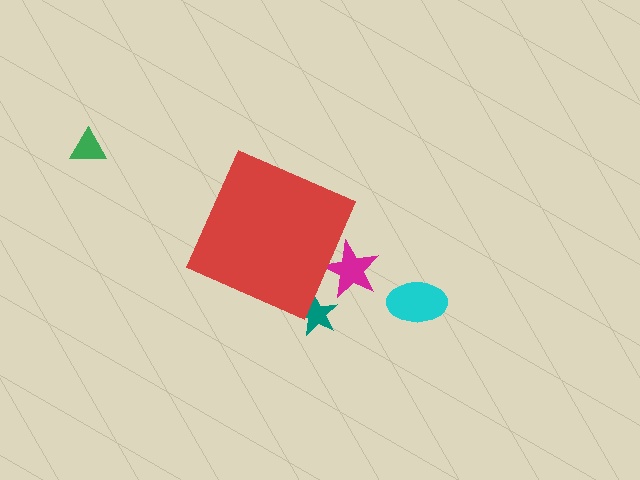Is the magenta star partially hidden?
Yes, the magenta star is partially hidden behind the red diamond.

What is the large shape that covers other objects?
A red diamond.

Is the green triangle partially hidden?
No, the green triangle is fully visible.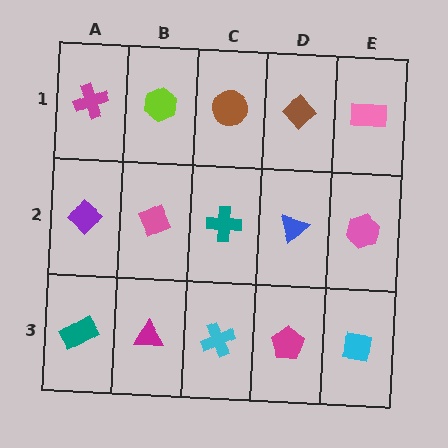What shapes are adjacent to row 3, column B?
A pink diamond (row 2, column B), a teal rectangle (row 3, column A), a cyan cross (row 3, column C).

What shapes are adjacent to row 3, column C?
A teal cross (row 2, column C), a magenta triangle (row 3, column B), a magenta pentagon (row 3, column D).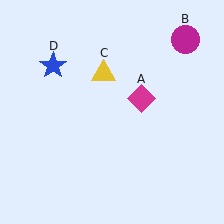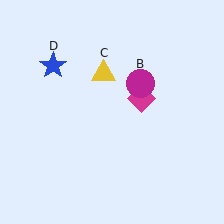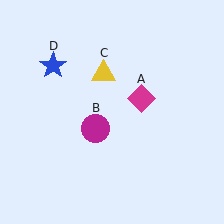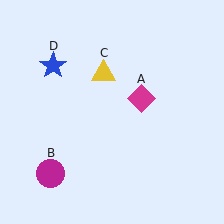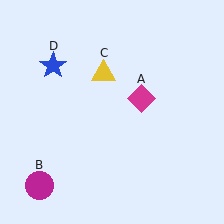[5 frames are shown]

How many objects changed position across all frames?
1 object changed position: magenta circle (object B).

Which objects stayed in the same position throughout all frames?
Magenta diamond (object A) and yellow triangle (object C) and blue star (object D) remained stationary.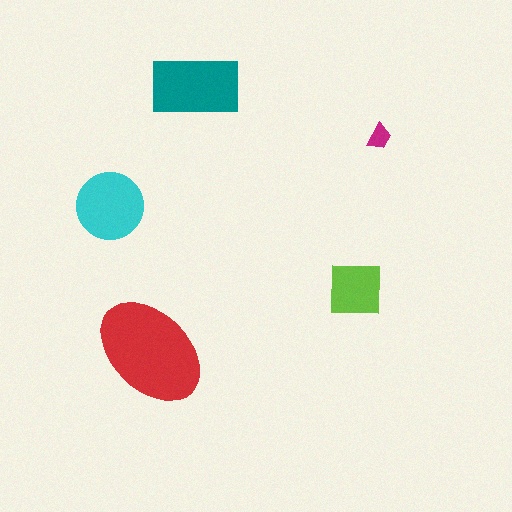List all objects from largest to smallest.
The red ellipse, the teal rectangle, the cyan circle, the lime square, the magenta trapezoid.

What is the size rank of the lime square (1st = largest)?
4th.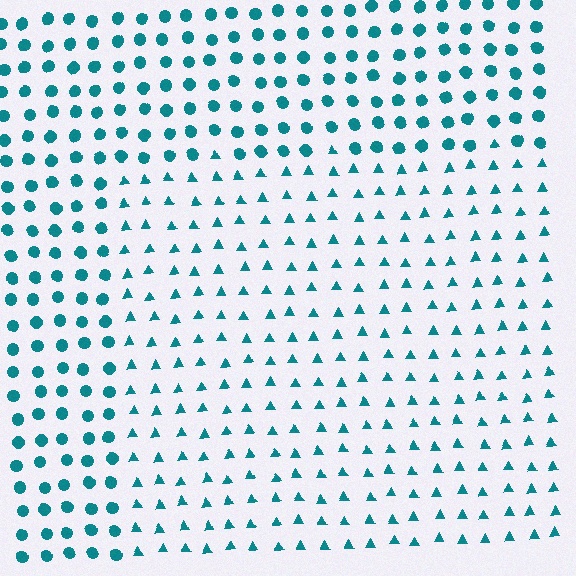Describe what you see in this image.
The image is filled with small teal elements arranged in a uniform grid. A rectangle-shaped region contains triangles, while the surrounding area contains circles. The boundary is defined purely by the change in element shape.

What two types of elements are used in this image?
The image uses triangles inside the rectangle region and circles outside it.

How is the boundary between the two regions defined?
The boundary is defined by a change in element shape: triangles inside vs. circles outside. All elements share the same color and spacing.